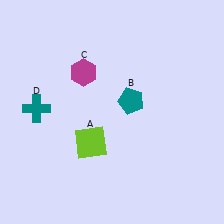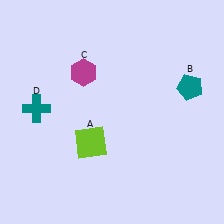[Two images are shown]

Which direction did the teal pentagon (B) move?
The teal pentagon (B) moved right.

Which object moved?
The teal pentagon (B) moved right.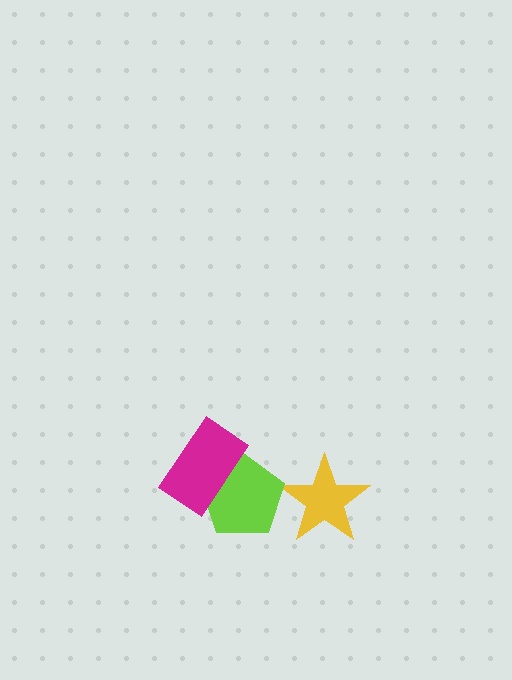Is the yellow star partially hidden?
Yes, it is partially covered by another shape.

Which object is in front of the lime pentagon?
The magenta rectangle is in front of the lime pentagon.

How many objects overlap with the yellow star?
1 object overlaps with the yellow star.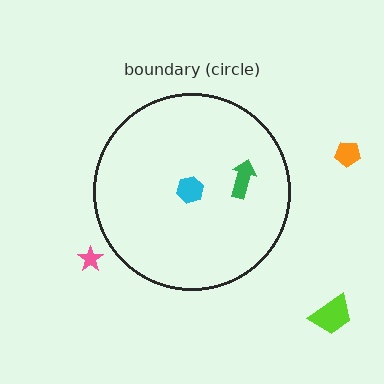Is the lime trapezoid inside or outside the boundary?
Outside.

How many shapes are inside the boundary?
2 inside, 3 outside.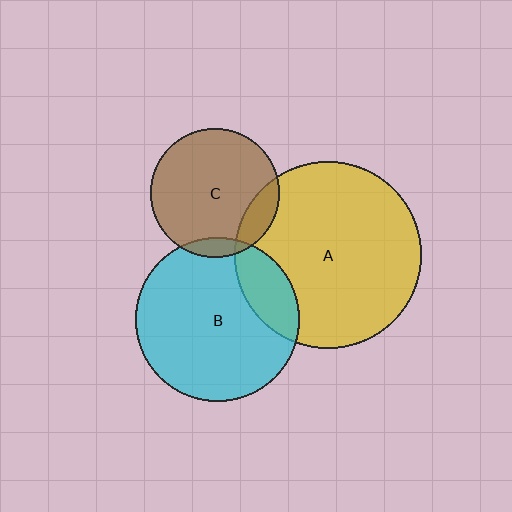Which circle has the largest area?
Circle A (yellow).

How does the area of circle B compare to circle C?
Approximately 1.6 times.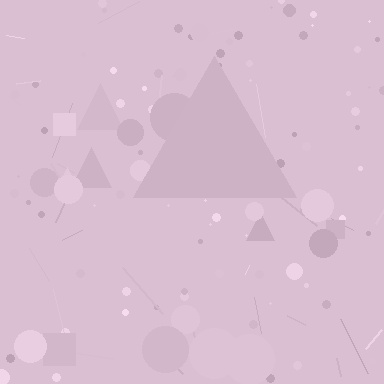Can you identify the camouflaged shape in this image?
The camouflaged shape is a triangle.